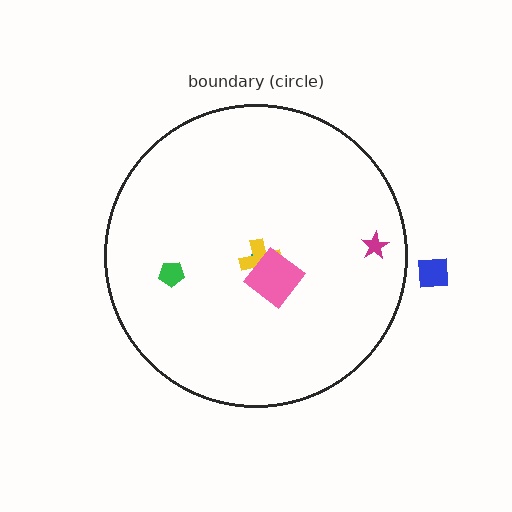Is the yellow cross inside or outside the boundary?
Inside.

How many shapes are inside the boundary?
5 inside, 1 outside.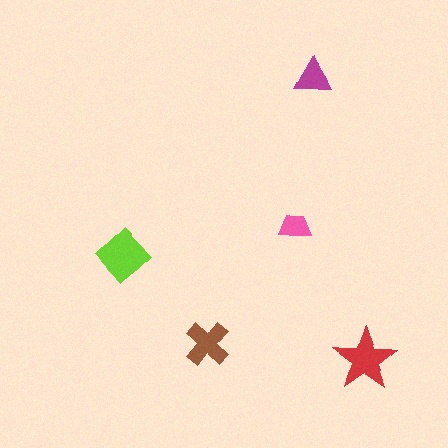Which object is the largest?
The lime diamond.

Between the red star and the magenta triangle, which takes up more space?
The red star.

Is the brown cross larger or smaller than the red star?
Smaller.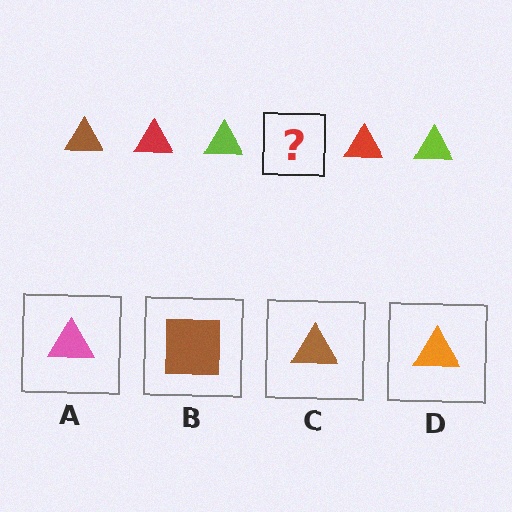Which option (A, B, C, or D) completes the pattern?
C.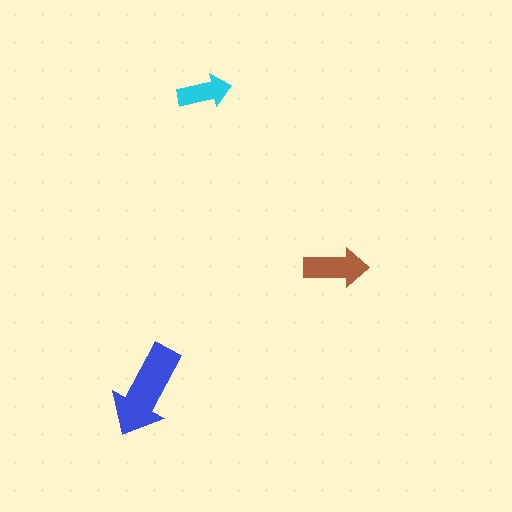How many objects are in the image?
There are 3 objects in the image.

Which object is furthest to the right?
The brown arrow is rightmost.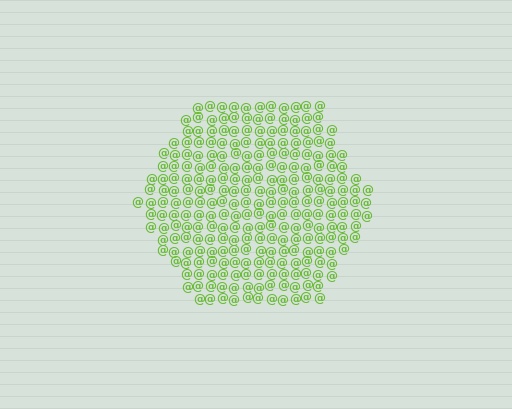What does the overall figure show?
The overall figure shows a hexagon.